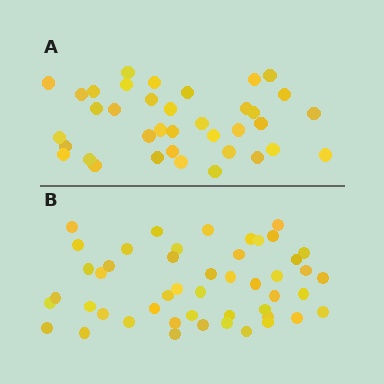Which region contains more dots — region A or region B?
Region B (the bottom region) has more dots.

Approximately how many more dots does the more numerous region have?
Region B has roughly 12 or so more dots than region A.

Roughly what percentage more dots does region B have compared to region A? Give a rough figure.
About 30% more.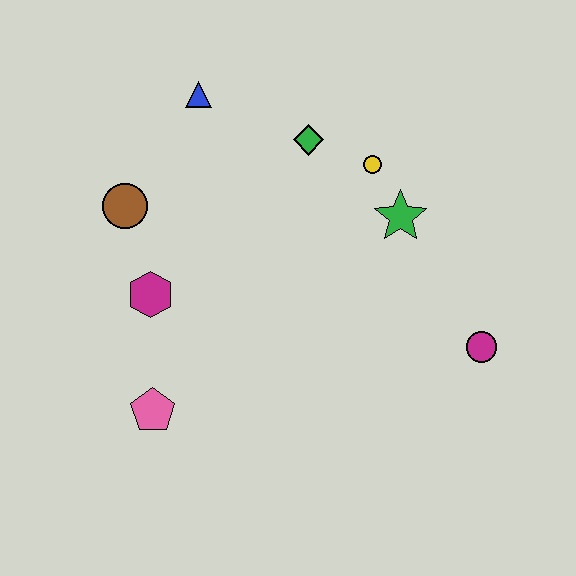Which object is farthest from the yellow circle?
The pink pentagon is farthest from the yellow circle.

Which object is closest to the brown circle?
The magenta hexagon is closest to the brown circle.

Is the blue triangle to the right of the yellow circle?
No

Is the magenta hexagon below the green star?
Yes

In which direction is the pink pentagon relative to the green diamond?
The pink pentagon is below the green diamond.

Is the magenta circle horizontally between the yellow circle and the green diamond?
No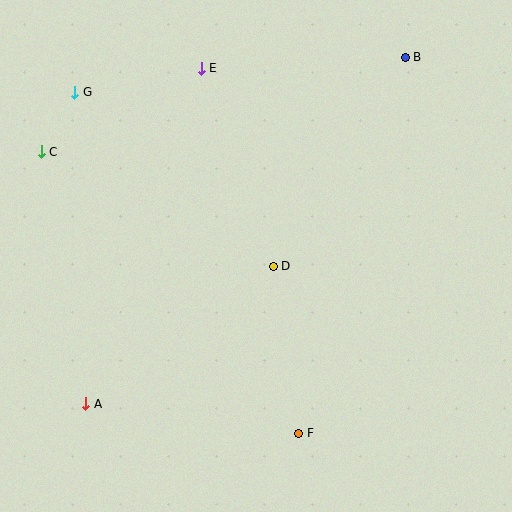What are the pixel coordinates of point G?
Point G is at (75, 92).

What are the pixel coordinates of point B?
Point B is at (405, 57).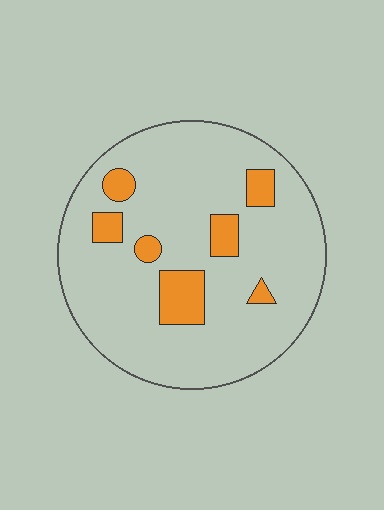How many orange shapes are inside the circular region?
7.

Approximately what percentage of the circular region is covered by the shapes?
Approximately 15%.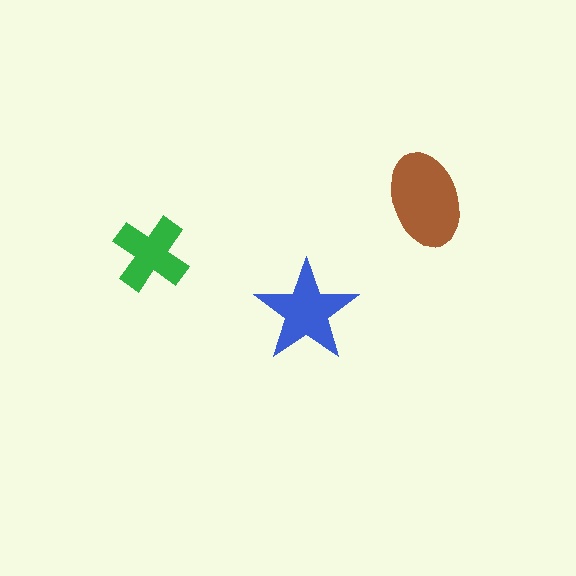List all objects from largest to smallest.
The brown ellipse, the blue star, the green cross.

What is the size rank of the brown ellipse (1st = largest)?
1st.